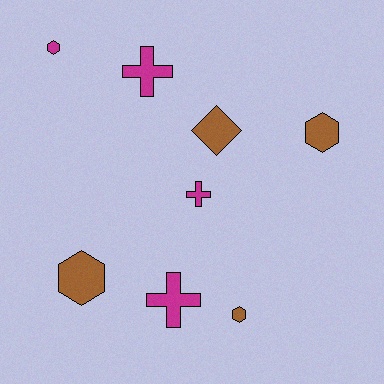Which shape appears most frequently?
Hexagon, with 4 objects.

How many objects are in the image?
There are 8 objects.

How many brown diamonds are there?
There is 1 brown diamond.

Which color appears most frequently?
Brown, with 4 objects.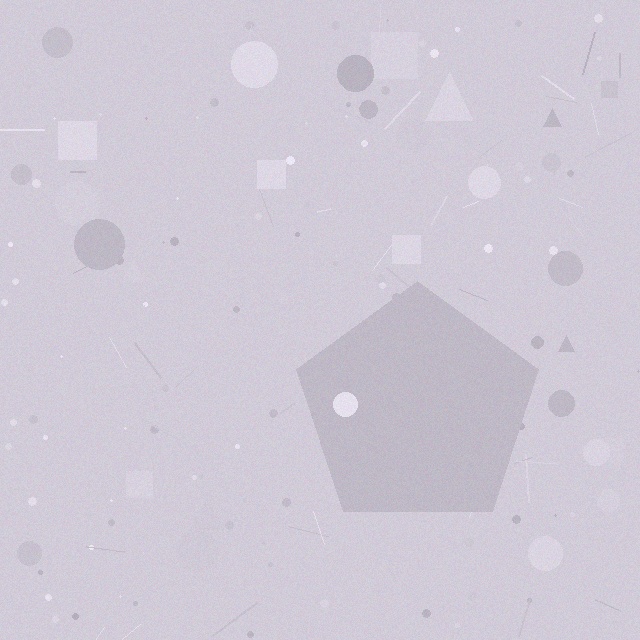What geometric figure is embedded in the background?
A pentagon is embedded in the background.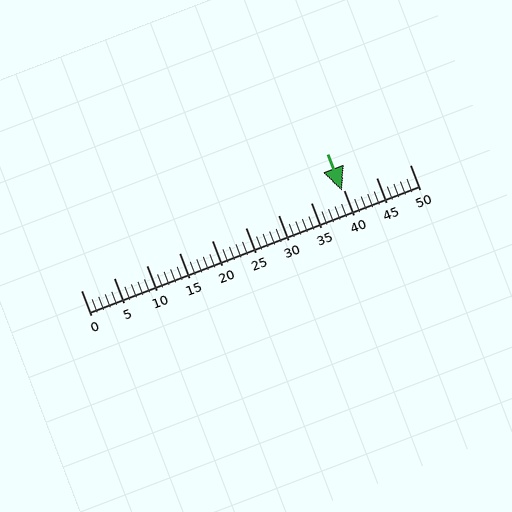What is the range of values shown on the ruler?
The ruler shows values from 0 to 50.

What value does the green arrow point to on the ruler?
The green arrow points to approximately 40.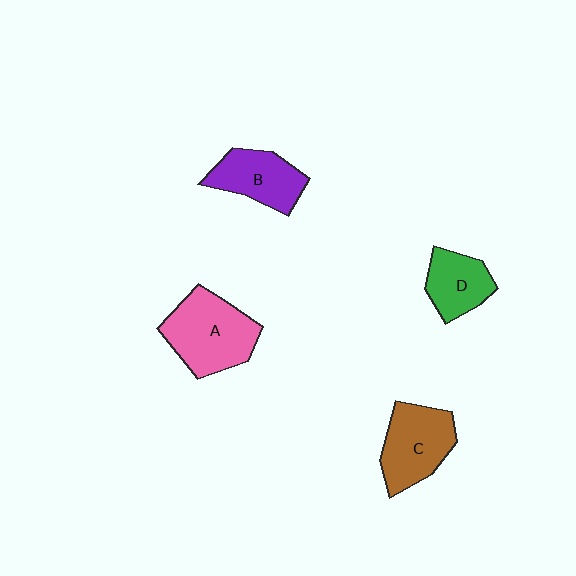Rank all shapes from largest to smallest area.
From largest to smallest: A (pink), C (brown), B (purple), D (green).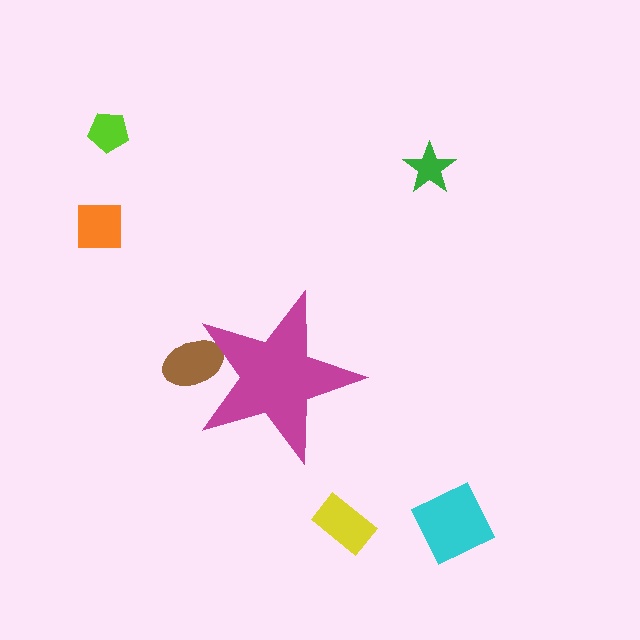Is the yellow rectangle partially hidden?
No, the yellow rectangle is fully visible.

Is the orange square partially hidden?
No, the orange square is fully visible.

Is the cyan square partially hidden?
No, the cyan square is fully visible.